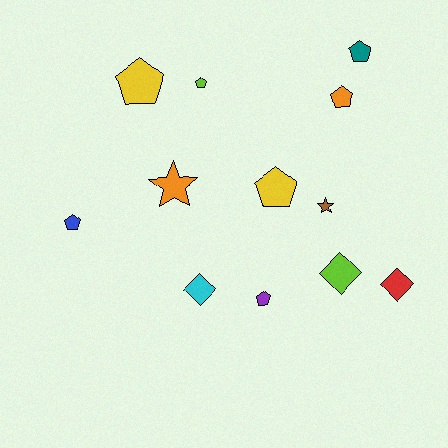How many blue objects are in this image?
There is 1 blue object.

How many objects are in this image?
There are 12 objects.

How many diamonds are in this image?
There are 3 diamonds.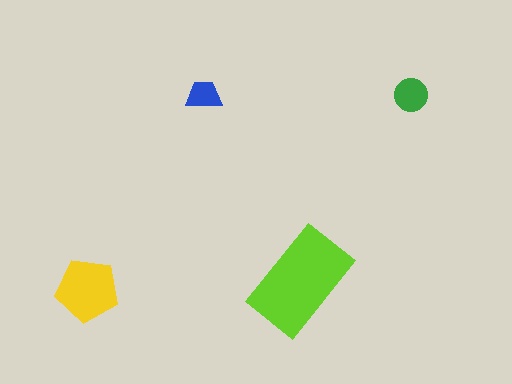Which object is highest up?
The blue trapezoid is topmost.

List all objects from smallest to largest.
The blue trapezoid, the green circle, the yellow pentagon, the lime rectangle.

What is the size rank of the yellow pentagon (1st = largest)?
2nd.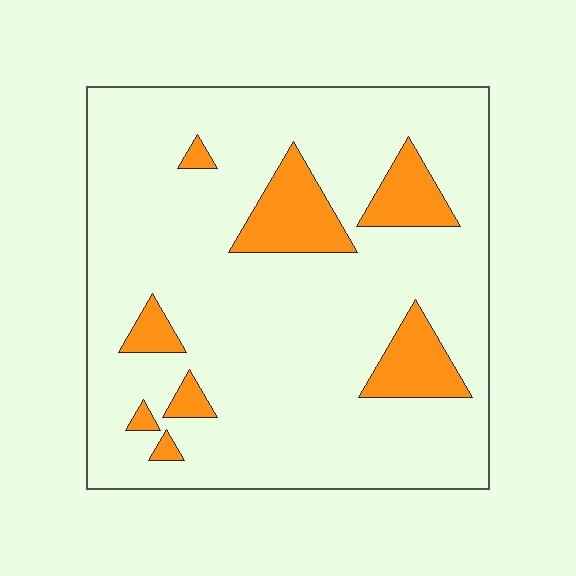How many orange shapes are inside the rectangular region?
8.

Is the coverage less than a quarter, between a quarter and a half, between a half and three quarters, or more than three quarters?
Less than a quarter.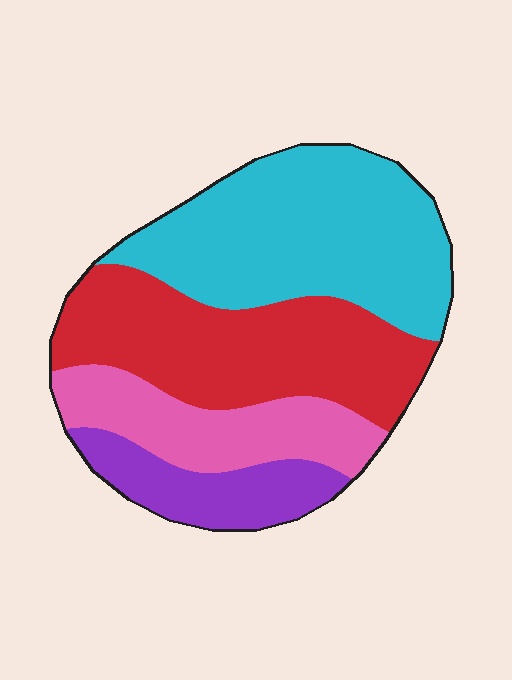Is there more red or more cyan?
Cyan.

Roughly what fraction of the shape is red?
Red covers about 30% of the shape.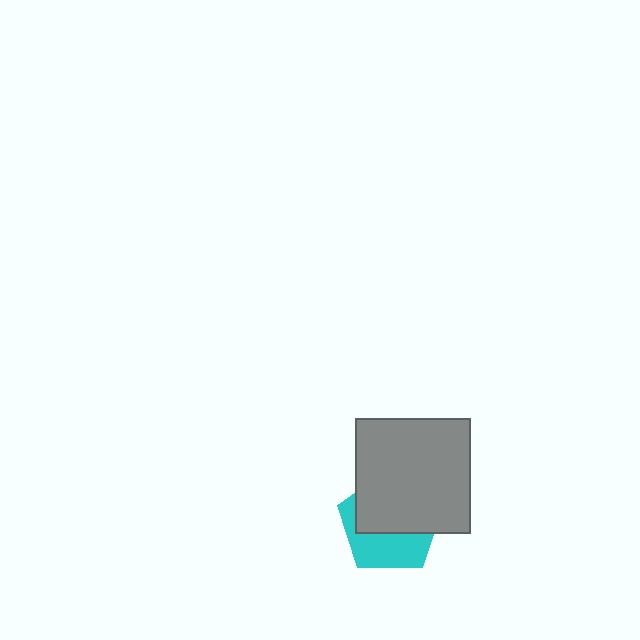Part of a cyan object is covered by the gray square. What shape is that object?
It is a pentagon.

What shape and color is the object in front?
The object in front is a gray square.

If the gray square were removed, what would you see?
You would see the complete cyan pentagon.